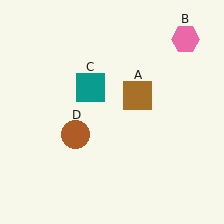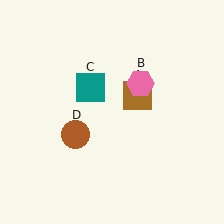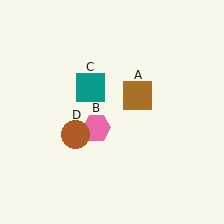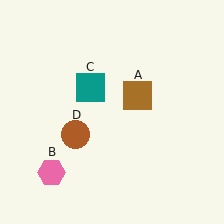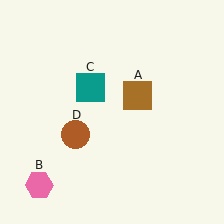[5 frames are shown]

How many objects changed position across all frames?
1 object changed position: pink hexagon (object B).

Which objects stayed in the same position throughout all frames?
Brown square (object A) and teal square (object C) and brown circle (object D) remained stationary.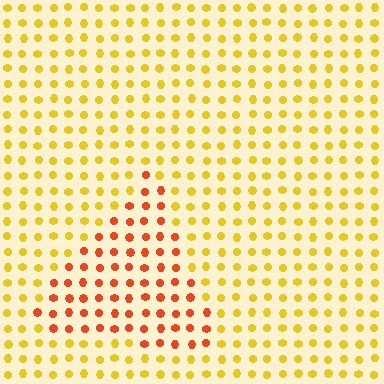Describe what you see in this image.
The image is filled with small yellow elements in a uniform arrangement. A triangle-shaped region is visible where the elements are tinted to a slightly different hue, forming a subtle color boundary.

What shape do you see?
I see a triangle.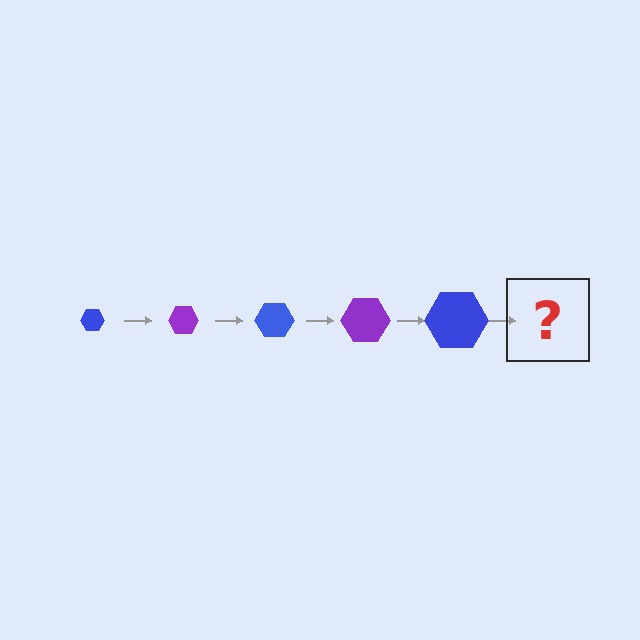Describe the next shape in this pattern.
It should be a purple hexagon, larger than the previous one.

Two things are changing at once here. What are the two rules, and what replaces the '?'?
The two rules are that the hexagon grows larger each step and the color cycles through blue and purple. The '?' should be a purple hexagon, larger than the previous one.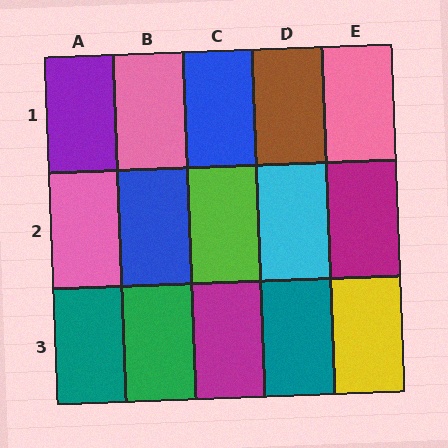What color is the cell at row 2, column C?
Lime.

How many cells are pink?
3 cells are pink.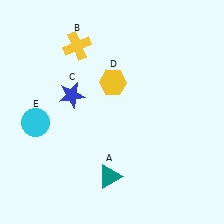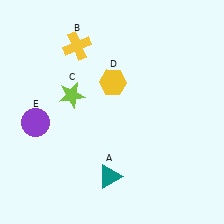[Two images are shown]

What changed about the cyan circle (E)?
In Image 1, E is cyan. In Image 2, it changed to purple.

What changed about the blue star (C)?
In Image 1, C is blue. In Image 2, it changed to lime.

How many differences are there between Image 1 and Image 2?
There are 2 differences between the two images.